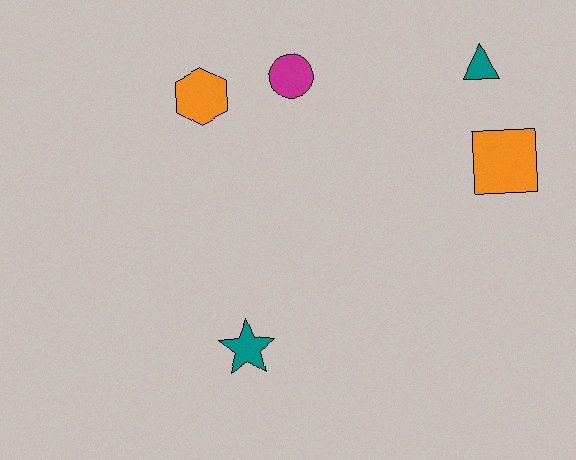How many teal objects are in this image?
There are 2 teal objects.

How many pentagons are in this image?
There are no pentagons.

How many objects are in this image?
There are 5 objects.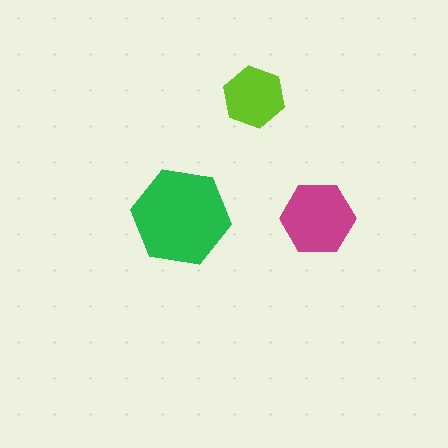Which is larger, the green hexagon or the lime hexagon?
The green one.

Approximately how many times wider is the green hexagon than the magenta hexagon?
About 1.5 times wider.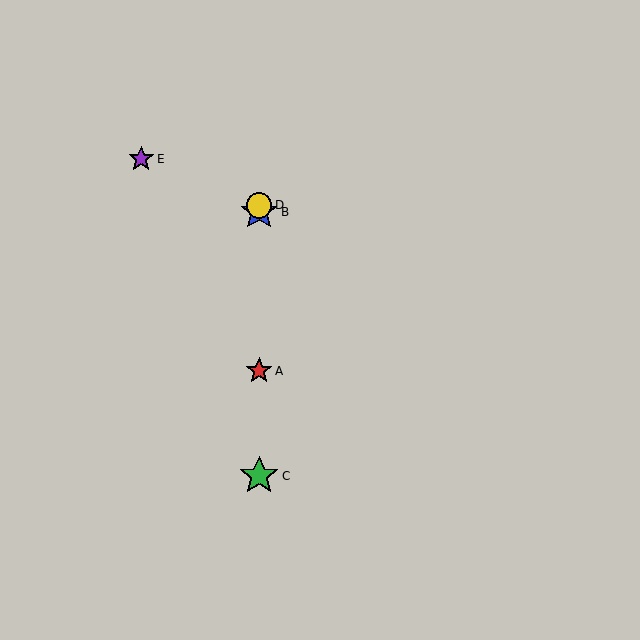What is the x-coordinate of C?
Object C is at x≈259.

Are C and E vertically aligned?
No, C is at x≈259 and E is at x≈141.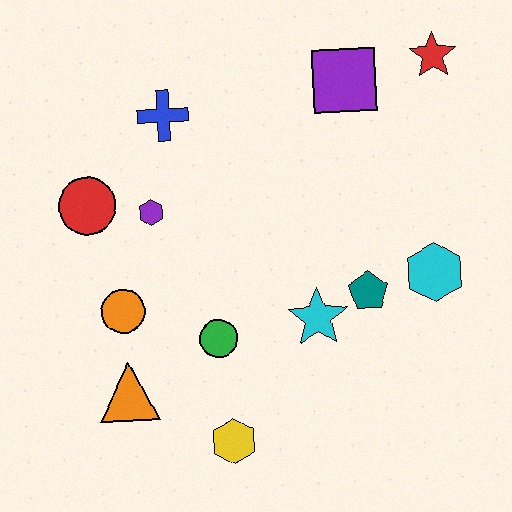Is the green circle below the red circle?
Yes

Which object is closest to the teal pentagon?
The cyan star is closest to the teal pentagon.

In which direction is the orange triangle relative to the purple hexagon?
The orange triangle is below the purple hexagon.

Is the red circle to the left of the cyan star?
Yes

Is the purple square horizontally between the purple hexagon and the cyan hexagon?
Yes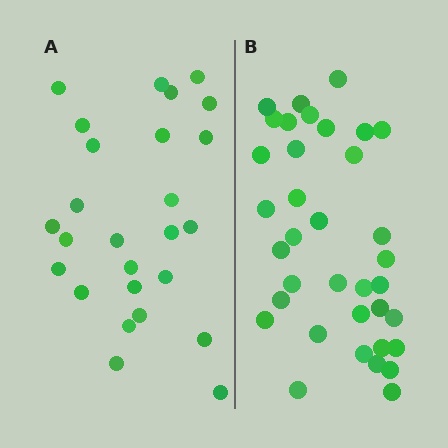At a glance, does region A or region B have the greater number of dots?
Region B (the right region) has more dots.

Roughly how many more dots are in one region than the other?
Region B has roughly 10 or so more dots than region A.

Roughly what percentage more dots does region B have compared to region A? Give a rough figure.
About 40% more.